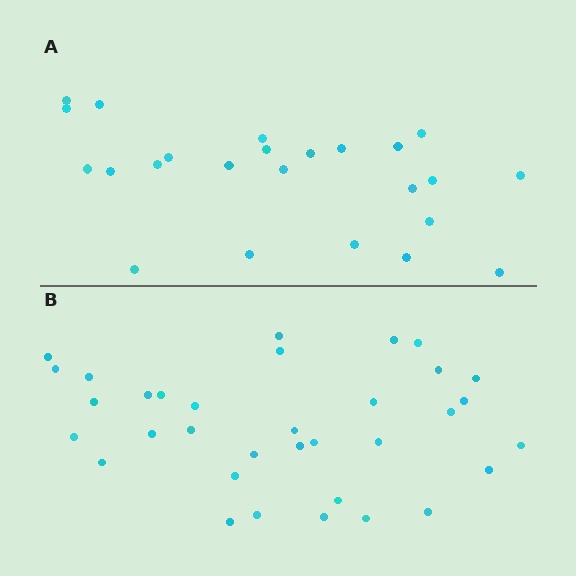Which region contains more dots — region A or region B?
Region B (the bottom region) has more dots.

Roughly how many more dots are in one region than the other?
Region B has roughly 10 or so more dots than region A.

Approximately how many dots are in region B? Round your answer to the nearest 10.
About 30 dots. (The exact count is 34, which rounds to 30.)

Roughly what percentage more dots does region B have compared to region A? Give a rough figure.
About 40% more.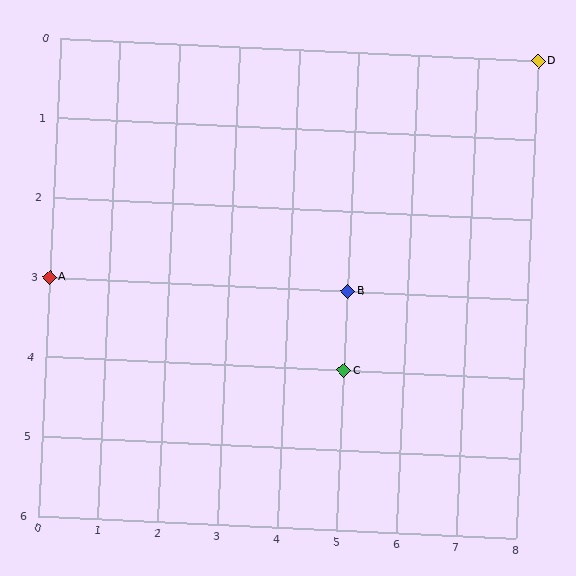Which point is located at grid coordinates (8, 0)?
Point D is at (8, 0).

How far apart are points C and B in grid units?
Points C and B are 1 row apart.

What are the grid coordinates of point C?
Point C is at grid coordinates (5, 4).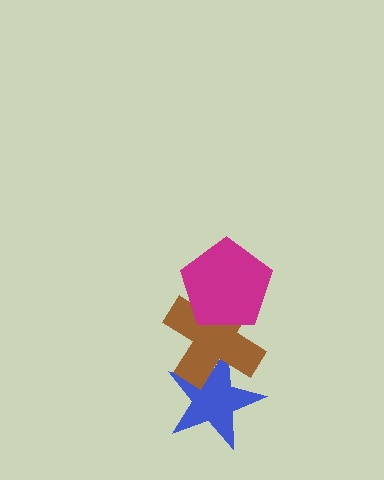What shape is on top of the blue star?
The brown cross is on top of the blue star.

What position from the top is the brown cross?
The brown cross is 2nd from the top.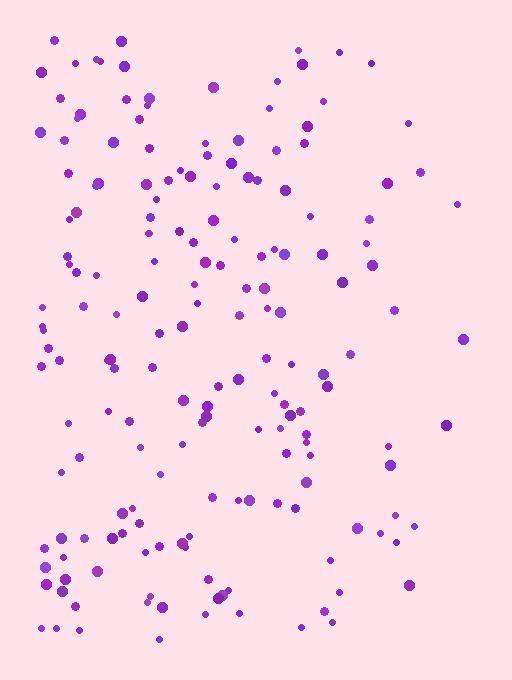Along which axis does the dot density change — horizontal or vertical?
Horizontal.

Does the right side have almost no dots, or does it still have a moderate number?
Still a moderate number, just noticeably fewer than the left.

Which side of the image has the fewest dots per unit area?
The right.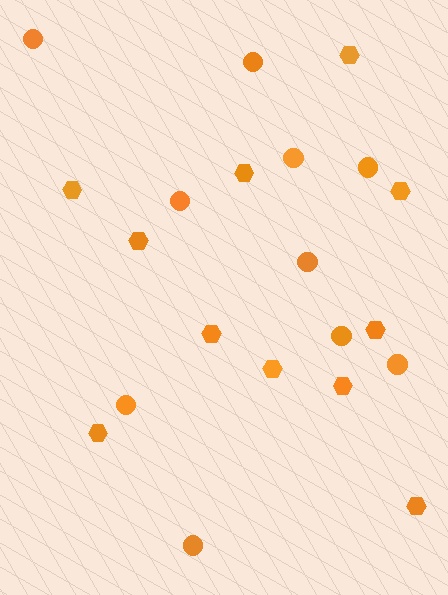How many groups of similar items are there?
There are 2 groups: one group of hexagons (11) and one group of circles (10).